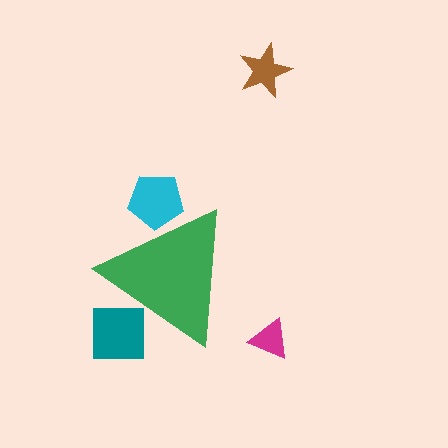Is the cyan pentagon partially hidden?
Yes, the cyan pentagon is partially hidden behind the green triangle.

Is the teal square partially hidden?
Yes, the teal square is partially hidden behind the green triangle.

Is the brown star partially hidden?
No, the brown star is fully visible.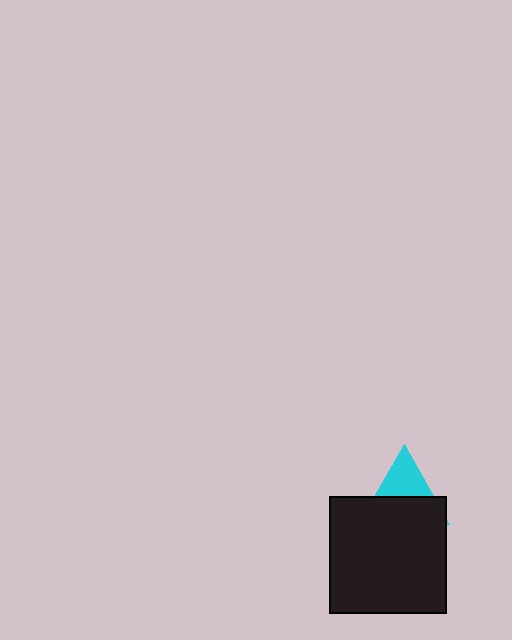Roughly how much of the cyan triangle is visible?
A small part of it is visible (roughly 40%).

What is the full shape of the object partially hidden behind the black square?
The partially hidden object is a cyan triangle.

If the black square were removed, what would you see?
You would see the complete cyan triangle.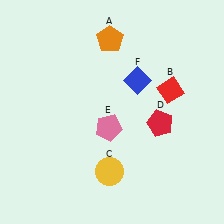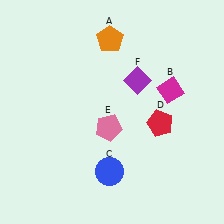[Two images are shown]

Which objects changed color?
B changed from red to magenta. C changed from yellow to blue. F changed from blue to purple.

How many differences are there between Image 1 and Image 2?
There are 3 differences between the two images.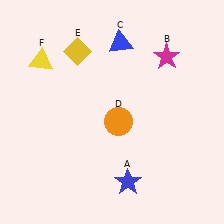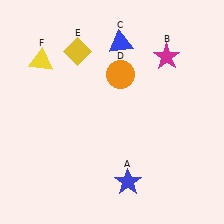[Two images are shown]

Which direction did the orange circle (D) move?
The orange circle (D) moved up.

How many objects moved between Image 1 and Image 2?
1 object moved between the two images.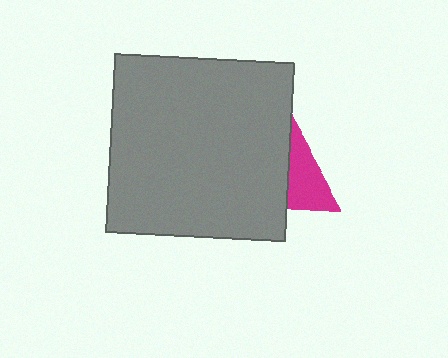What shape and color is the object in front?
The object in front is a gray square.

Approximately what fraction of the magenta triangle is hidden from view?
Roughly 69% of the magenta triangle is hidden behind the gray square.